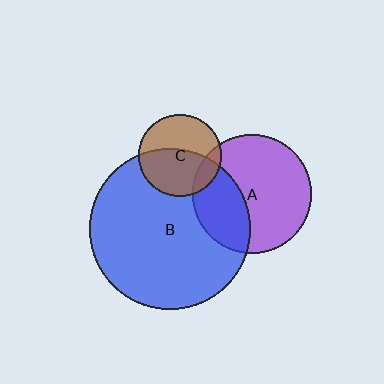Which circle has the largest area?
Circle B (blue).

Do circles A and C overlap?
Yes.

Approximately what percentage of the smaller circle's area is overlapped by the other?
Approximately 15%.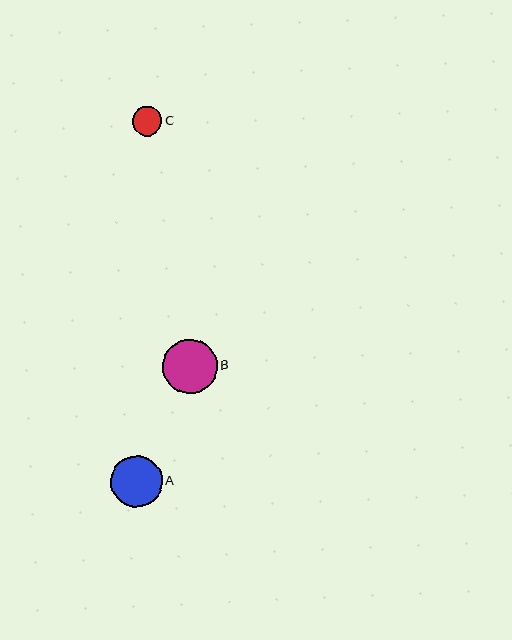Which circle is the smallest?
Circle C is the smallest with a size of approximately 30 pixels.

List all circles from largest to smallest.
From largest to smallest: B, A, C.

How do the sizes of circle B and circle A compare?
Circle B and circle A are approximately the same size.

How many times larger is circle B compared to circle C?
Circle B is approximately 1.8 times the size of circle C.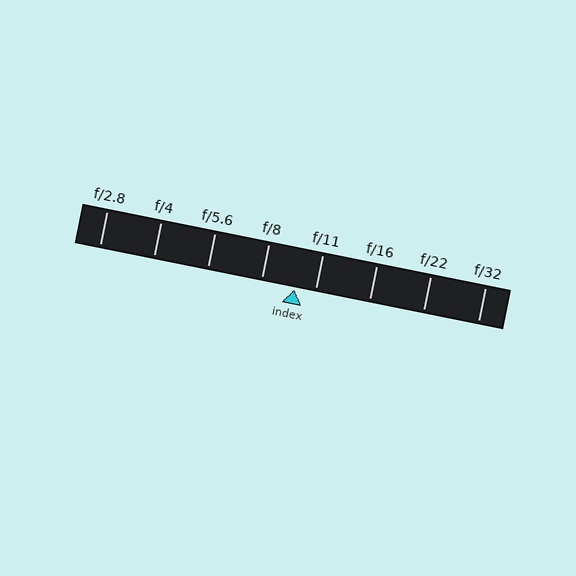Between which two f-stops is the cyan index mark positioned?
The index mark is between f/8 and f/11.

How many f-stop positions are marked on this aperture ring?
There are 8 f-stop positions marked.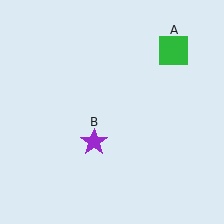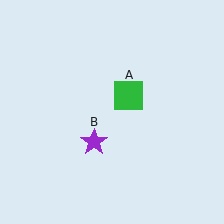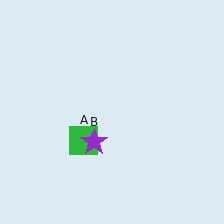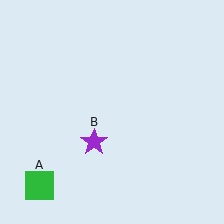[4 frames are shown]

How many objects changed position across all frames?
1 object changed position: green square (object A).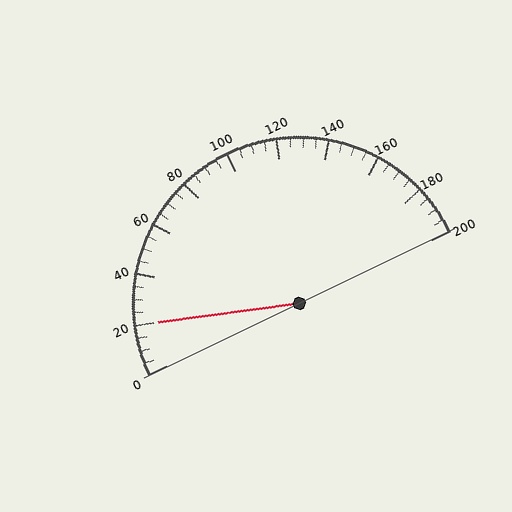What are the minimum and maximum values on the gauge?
The gauge ranges from 0 to 200.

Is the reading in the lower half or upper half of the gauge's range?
The reading is in the lower half of the range (0 to 200).